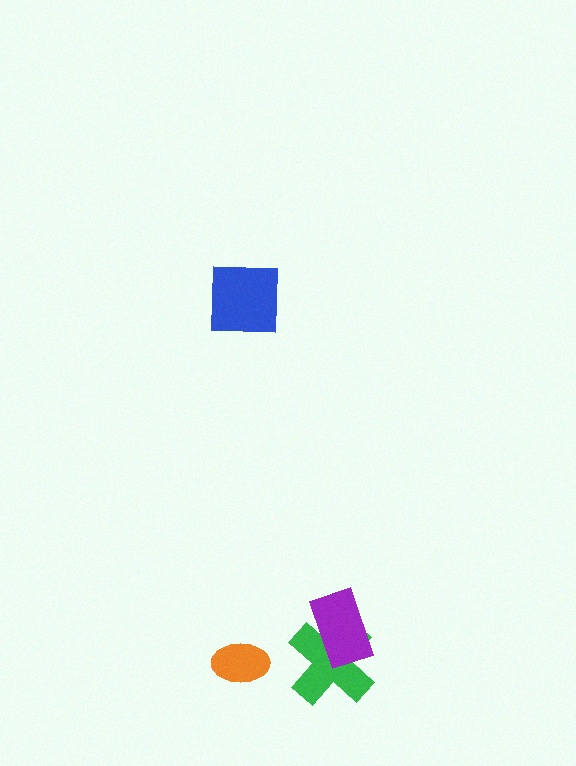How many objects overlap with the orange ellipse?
0 objects overlap with the orange ellipse.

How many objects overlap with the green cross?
1 object overlaps with the green cross.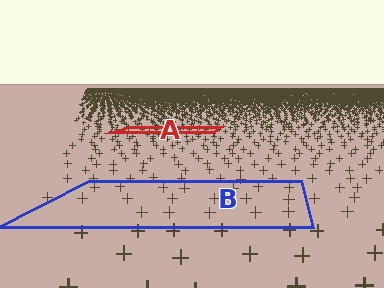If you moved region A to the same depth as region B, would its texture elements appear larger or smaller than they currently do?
They would appear larger. At a closer depth, the same texture elements are projected at a bigger on-screen size.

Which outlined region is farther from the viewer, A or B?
Region A is farther from the viewer — the texture elements inside it appear smaller and more densely packed.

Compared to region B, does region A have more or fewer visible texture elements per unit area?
Region A has more texture elements per unit area — they are packed more densely because it is farther away.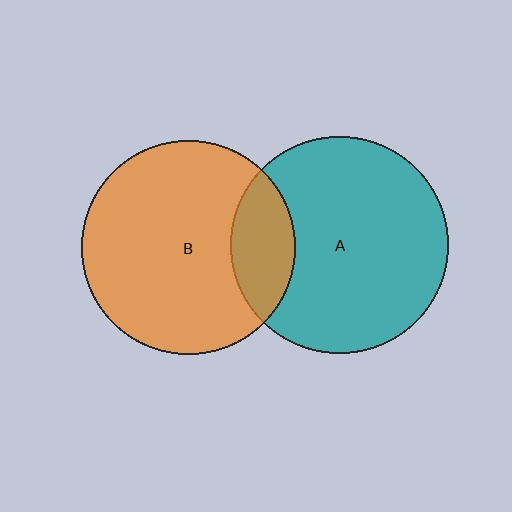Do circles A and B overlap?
Yes.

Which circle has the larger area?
Circle A (teal).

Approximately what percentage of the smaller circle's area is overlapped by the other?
Approximately 20%.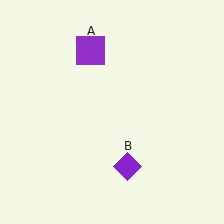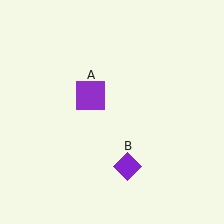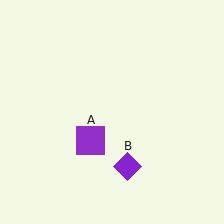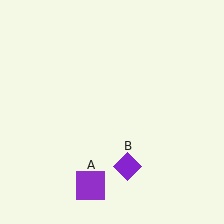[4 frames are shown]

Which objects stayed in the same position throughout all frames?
Purple diamond (object B) remained stationary.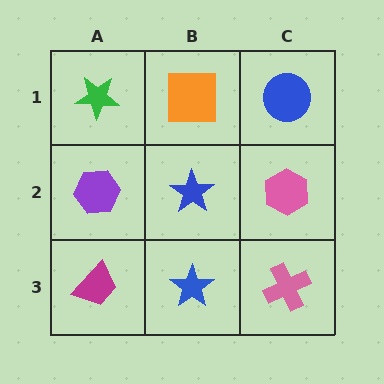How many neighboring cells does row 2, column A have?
3.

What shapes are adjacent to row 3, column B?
A blue star (row 2, column B), a magenta trapezoid (row 3, column A), a pink cross (row 3, column C).